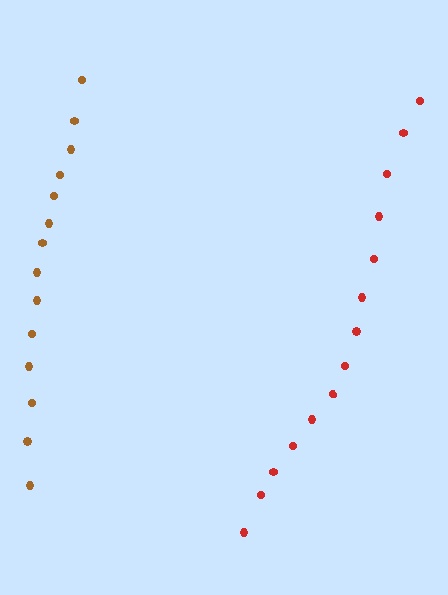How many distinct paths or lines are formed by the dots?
There are 2 distinct paths.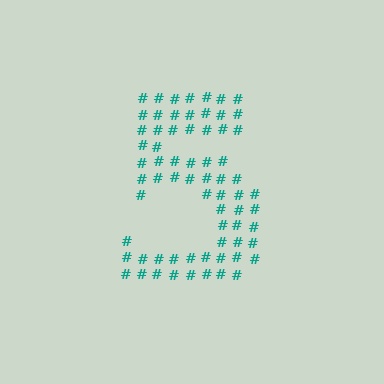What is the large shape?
The large shape is the digit 5.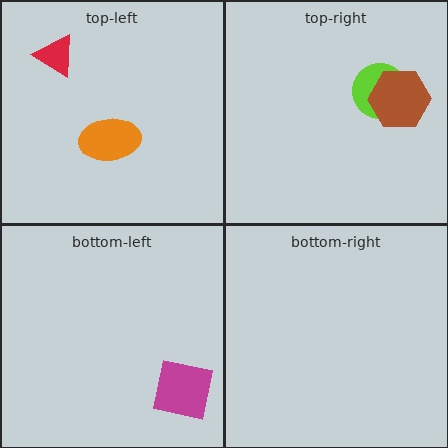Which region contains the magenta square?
The bottom-left region.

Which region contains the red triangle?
The top-left region.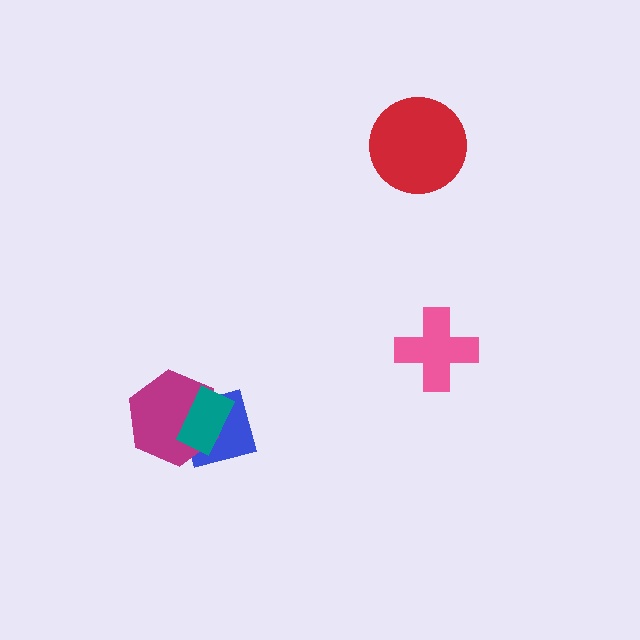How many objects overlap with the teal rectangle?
2 objects overlap with the teal rectangle.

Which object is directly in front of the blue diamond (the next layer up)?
The magenta hexagon is directly in front of the blue diamond.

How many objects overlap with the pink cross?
0 objects overlap with the pink cross.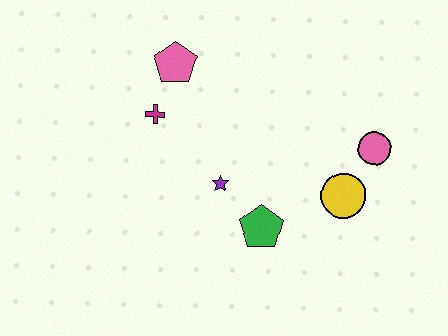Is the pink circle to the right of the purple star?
Yes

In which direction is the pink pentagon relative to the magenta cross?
The pink pentagon is above the magenta cross.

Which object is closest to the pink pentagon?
The magenta cross is closest to the pink pentagon.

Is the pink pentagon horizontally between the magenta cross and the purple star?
Yes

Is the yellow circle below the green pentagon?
No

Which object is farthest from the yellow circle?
The pink pentagon is farthest from the yellow circle.